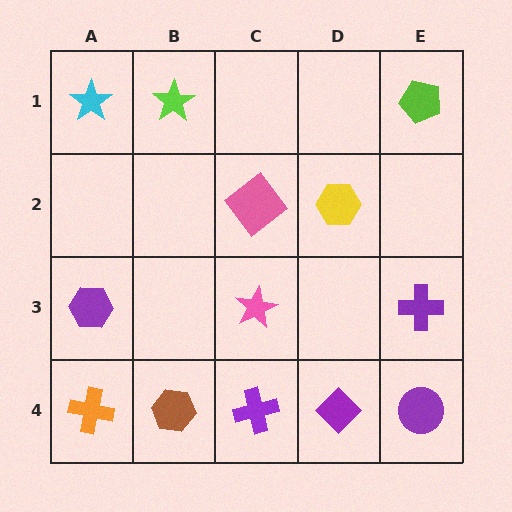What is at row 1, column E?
A lime pentagon.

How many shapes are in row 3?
3 shapes.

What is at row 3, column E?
A purple cross.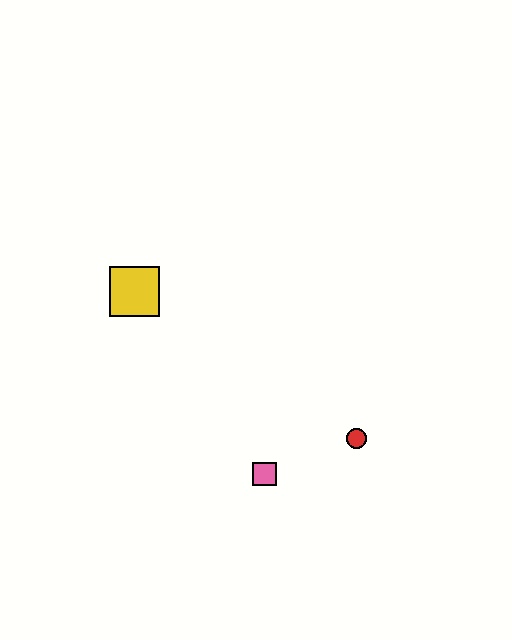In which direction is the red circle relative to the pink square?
The red circle is to the right of the pink square.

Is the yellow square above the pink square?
Yes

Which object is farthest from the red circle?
The yellow square is farthest from the red circle.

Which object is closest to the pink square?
The red circle is closest to the pink square.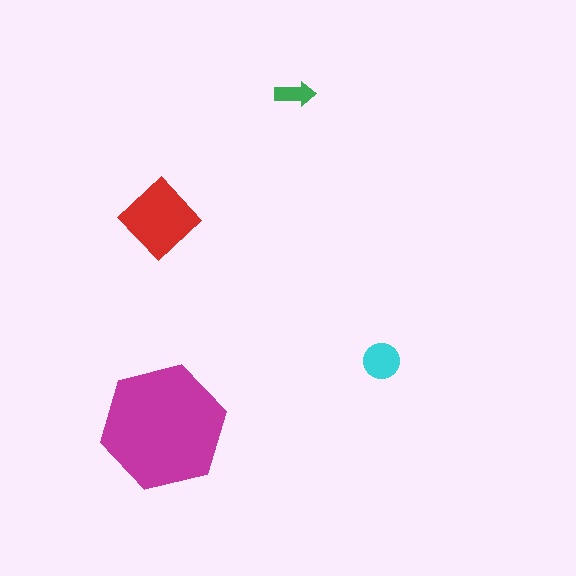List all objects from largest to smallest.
The magenta hexagon, the red diamond, the cyan circle, the green arrow.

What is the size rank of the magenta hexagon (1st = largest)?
1st.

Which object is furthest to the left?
The red diamond is leftmost.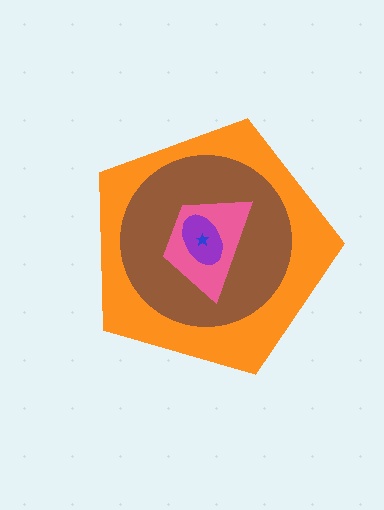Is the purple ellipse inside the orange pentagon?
Yes.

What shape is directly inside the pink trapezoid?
The purple ellipse.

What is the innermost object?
The blue star.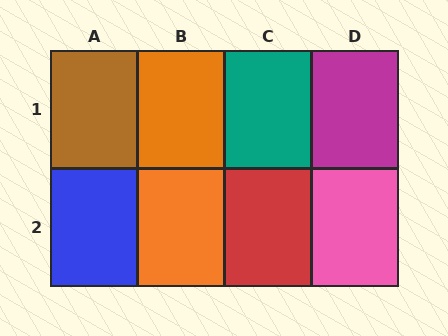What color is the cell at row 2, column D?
Pink.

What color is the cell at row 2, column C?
Red.